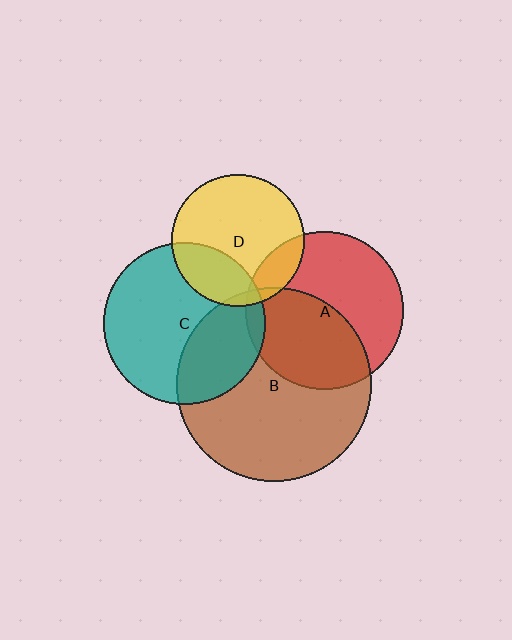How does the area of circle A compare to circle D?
Approximately 1.4 times.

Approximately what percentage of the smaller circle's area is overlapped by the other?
Approximately 45%.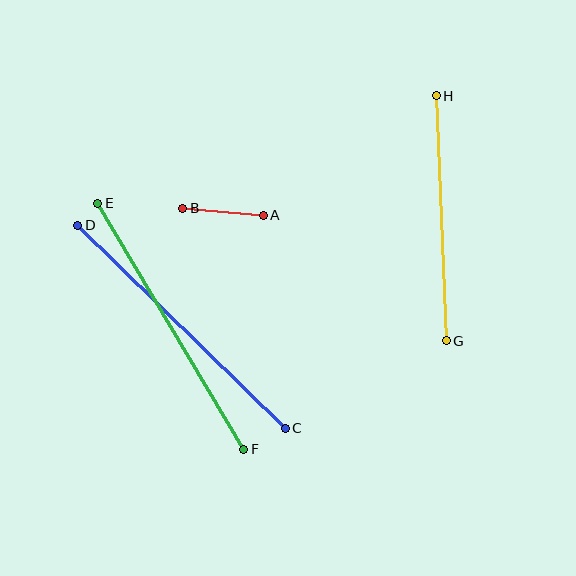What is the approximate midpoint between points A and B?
The midpoint is at approximately (223, 212) pixels.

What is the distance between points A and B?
The distance is approximately 81 pixels.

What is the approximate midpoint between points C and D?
The midpoint is at approximately (182, 327) pixels.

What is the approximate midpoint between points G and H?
The midpoint is at approximately (441, 218) pixels.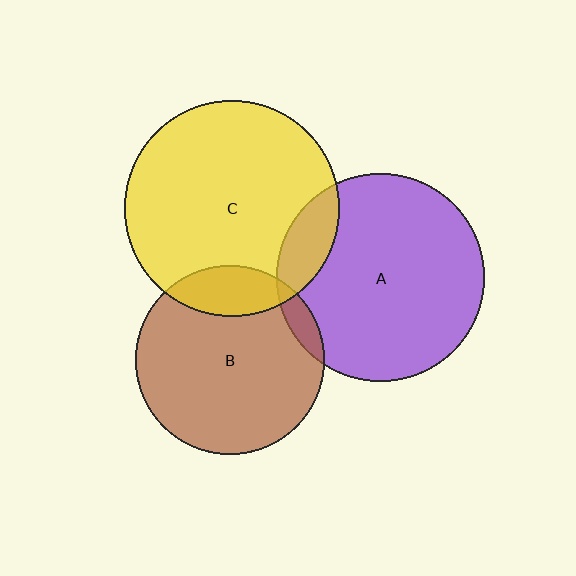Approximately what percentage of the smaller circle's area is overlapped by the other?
Approximately 15%.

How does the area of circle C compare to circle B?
Approximately 1.3 times.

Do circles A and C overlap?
Yes.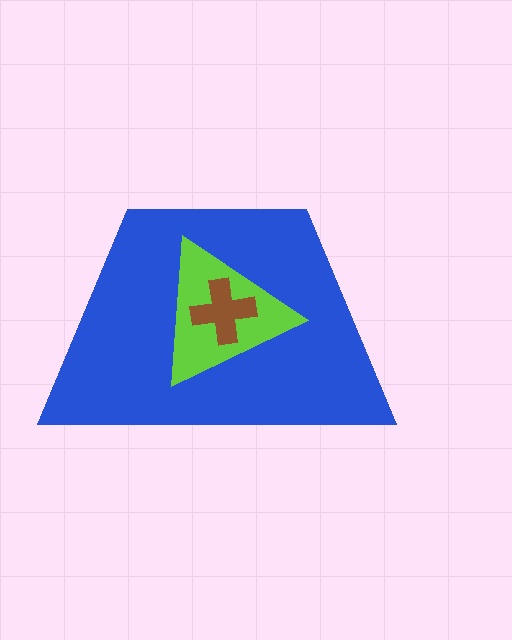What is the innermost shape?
The brown cross.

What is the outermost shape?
The blue trapezoid.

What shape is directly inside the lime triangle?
The brown cross.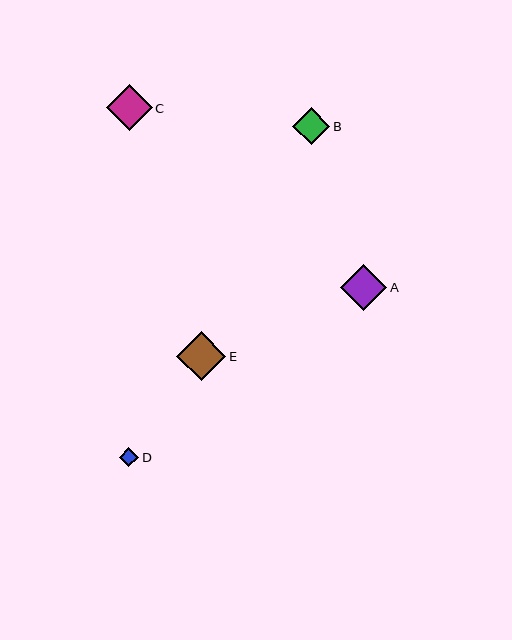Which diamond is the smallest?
Diamond D is the smallest with a size of approximately 20 pixels.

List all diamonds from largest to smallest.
From largest to smallest: E, A, C, B, D.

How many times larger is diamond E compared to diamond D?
Diamond E is approximately 2.5 times the size of diamond D.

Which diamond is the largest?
Diamond E is the largest with a size of approximately 49 pixels.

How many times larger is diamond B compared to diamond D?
Diamond B is approximately 1.9 times the size of diamond D.